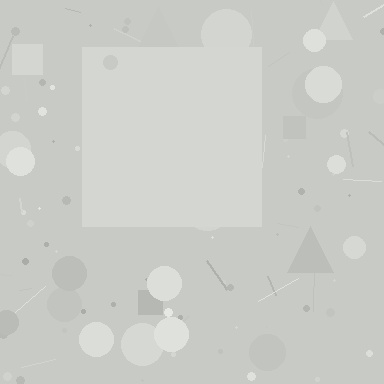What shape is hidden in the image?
A square is hidden in the image.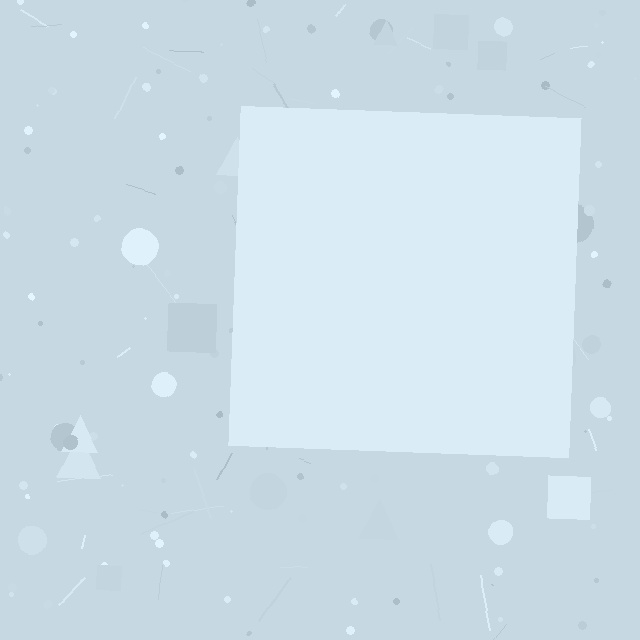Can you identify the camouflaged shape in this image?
The camouflaged shape is a square.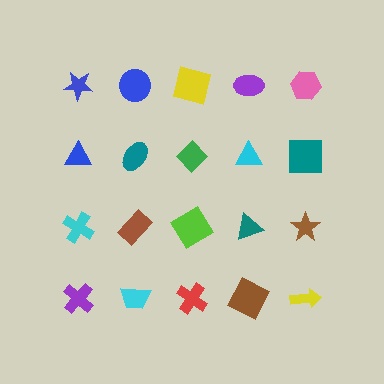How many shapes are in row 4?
5 shapes.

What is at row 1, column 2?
A blue circle.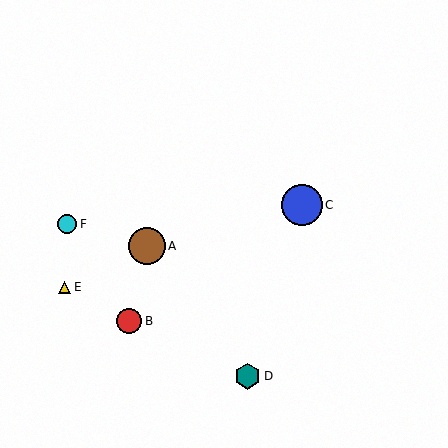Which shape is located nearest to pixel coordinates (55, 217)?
The cyan circle (labeled F) at (67, 224) is nearest to that location.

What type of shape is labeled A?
Shape A is a brown circle.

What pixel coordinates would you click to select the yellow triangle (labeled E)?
Click at (65, 287) to select the yellow triangle E.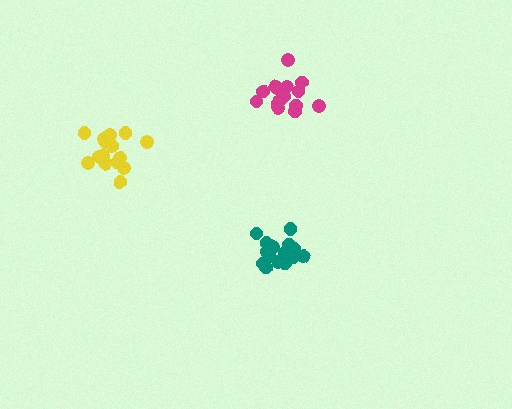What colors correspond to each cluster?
The clusters are colored: teal, magenta, yellow.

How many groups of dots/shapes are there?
There are 3 groups.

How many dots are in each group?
Group 1: 16 dots, Group 2: 16 dots, Group 3: 17 dots (49 total).